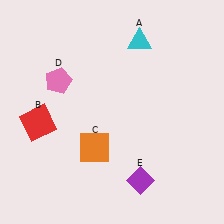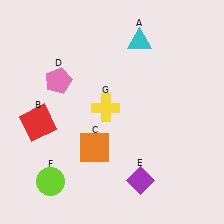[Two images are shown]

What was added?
A lime circle (F), a yellow cross (G) were added in Image 2.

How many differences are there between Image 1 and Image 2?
There are 2 differences between the two images.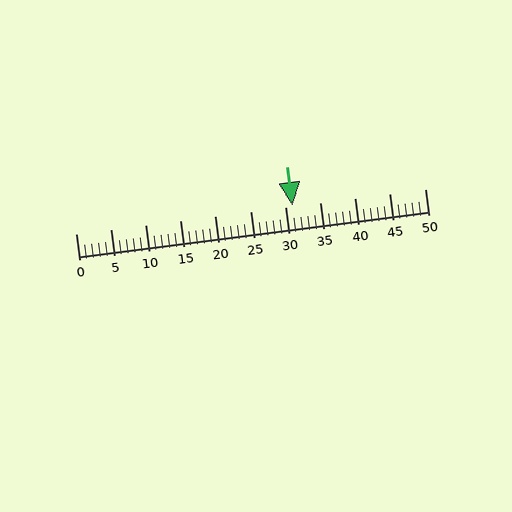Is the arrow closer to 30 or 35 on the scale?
The arrow is closer to 30.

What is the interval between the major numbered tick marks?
The major tick marks are spaced 5 units apart.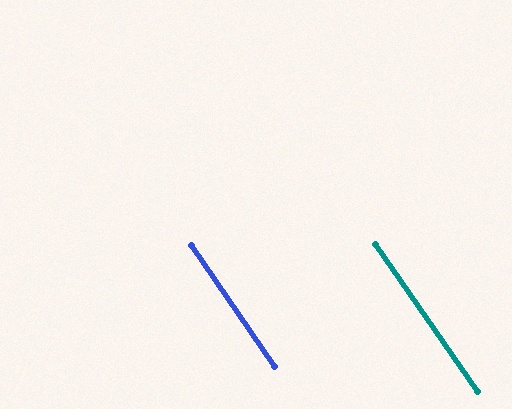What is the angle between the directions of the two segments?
Approximately 0 degrees.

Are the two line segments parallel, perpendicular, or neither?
Parallel — their directions differ by only 0.3°.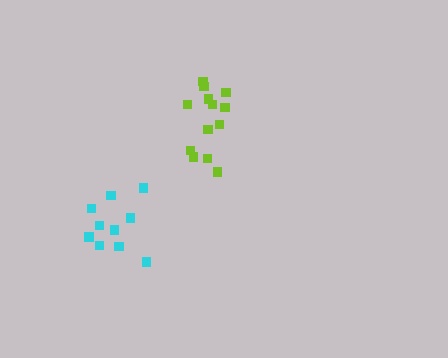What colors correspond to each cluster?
The clusters are colored: lime, cyan.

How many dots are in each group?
Group 1: 13 dots, Group 2: 10 dots (23 total).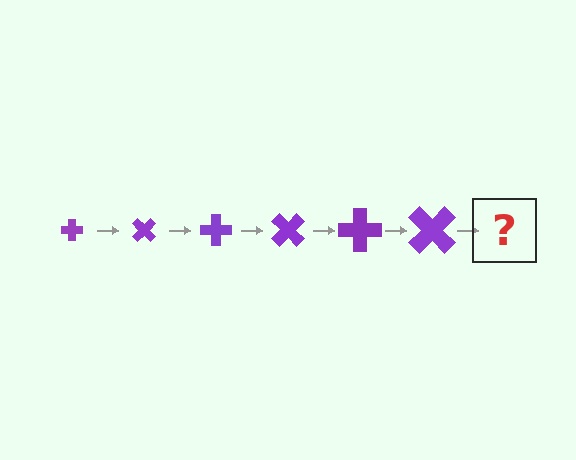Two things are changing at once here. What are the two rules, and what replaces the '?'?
The two rules are that the cross grows larger each step and it rotates 45 degrees each step. The '?' should be a cross, larger than the previous one and rotated 270 degrees from the start.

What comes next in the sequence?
The next element should be a cross, larger than the previous one and rotated 270 degrees from the start.